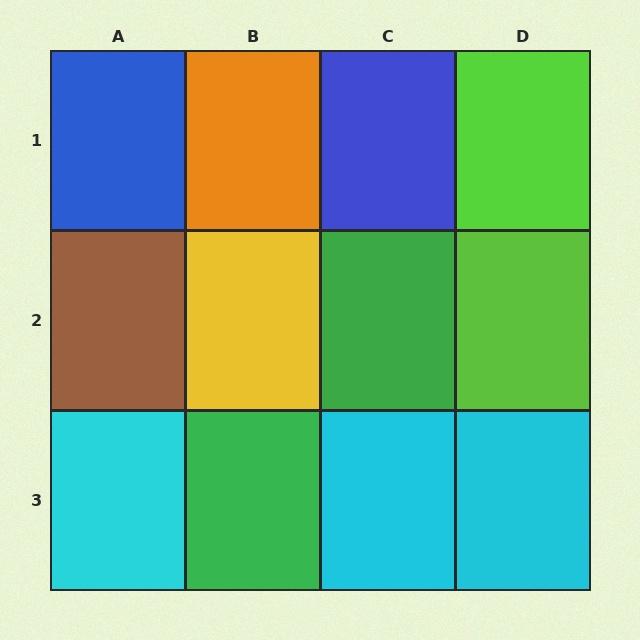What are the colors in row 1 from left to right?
Blue, orange, blue, lime.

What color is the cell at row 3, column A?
Cyan.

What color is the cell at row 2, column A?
Brown.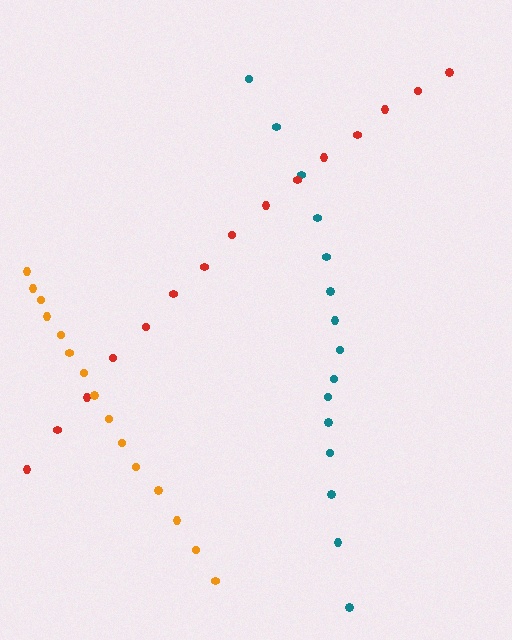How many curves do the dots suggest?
There are 3 distinct paths.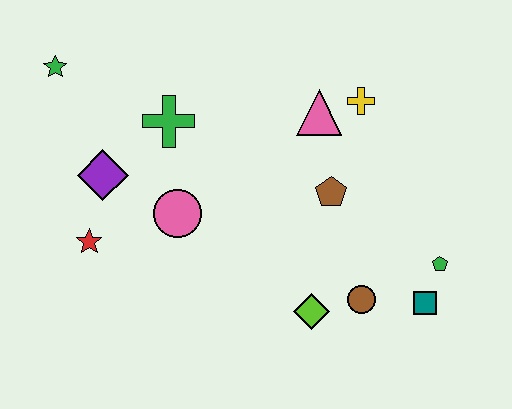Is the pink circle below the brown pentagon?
Yes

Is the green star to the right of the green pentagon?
No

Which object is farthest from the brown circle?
The green star is farthest from the brown circle.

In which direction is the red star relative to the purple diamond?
The red star is below the purple diamond.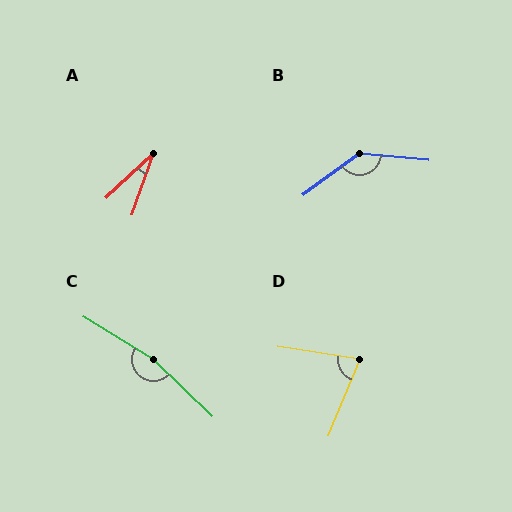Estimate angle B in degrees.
Approximately 139 degrees.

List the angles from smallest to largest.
A (28°), D (77°), B (139°), C (167°).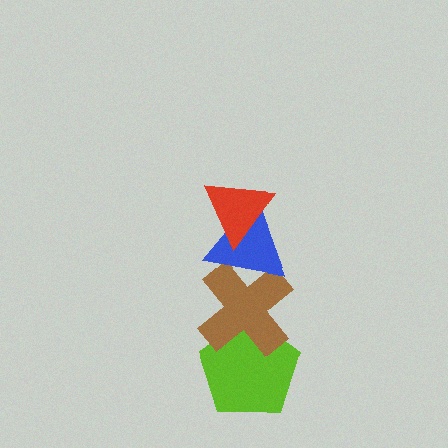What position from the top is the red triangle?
The red triangle is 1st from the top.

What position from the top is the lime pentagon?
The lime pentagon is 4th from the top.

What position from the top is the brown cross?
The brown cross is 3rd from the top.